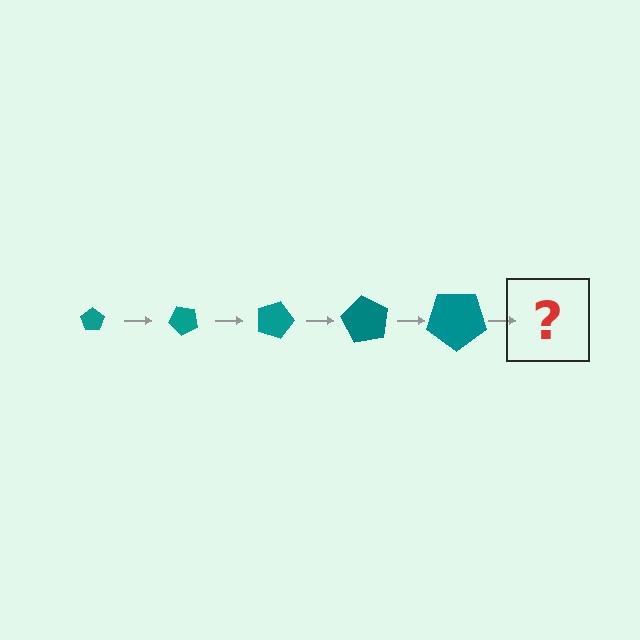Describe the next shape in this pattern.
It should be a pentagon, larger than the previous one and rotated 225 degrees from the start.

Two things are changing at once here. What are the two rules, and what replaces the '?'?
The two rules are that the pentagon grows larger each step and it rotates 45 degrees each step. The '?' should be a pentagon, larger than the previous one and rotated 225 degrees from the start.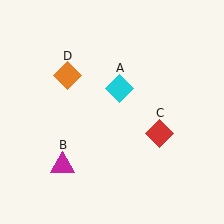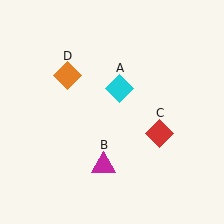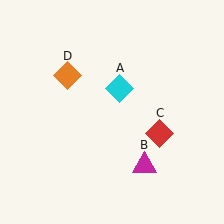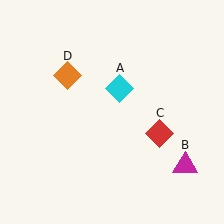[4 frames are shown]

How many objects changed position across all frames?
1 object changed position: magenta triangle (object B).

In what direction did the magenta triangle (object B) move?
The magenta triangle (object B) moved right.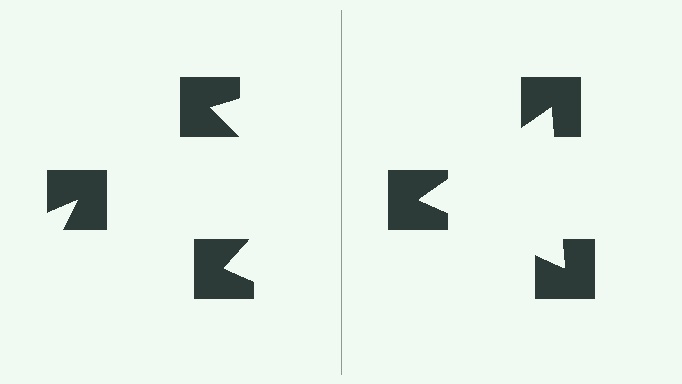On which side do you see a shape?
An illusory triangle appears on the right side. On the left side the wedge cuts are rotated, so no coherent shape forms.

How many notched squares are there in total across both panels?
6 — 3 on each side.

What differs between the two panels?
The notched squares are positioned identically on both sides; only the wedge orientations differ. On the right they align to a triangle; on the left they are misaligned.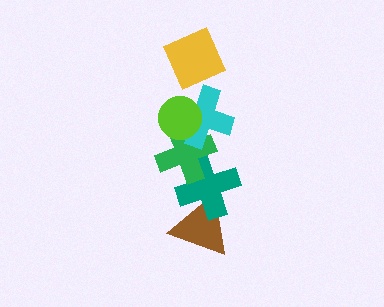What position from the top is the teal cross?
The teal cross is 5th from the top.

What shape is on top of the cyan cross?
The lime circle is on top of the cyan cross.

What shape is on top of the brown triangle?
The teal cross is on top of the brown triangle.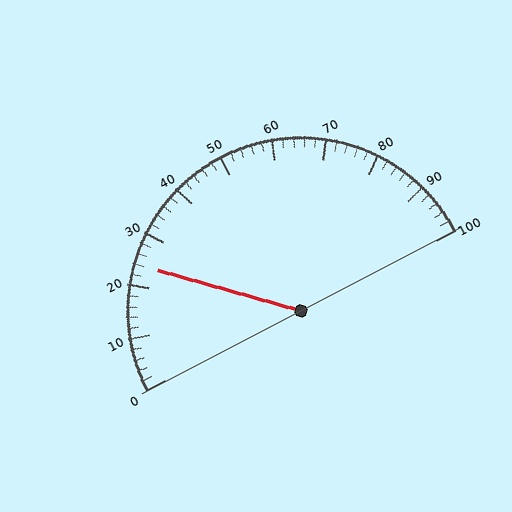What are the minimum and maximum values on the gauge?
The gauge ranges from 0 to 100.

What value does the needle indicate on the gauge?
The needle indicates approximately 24.